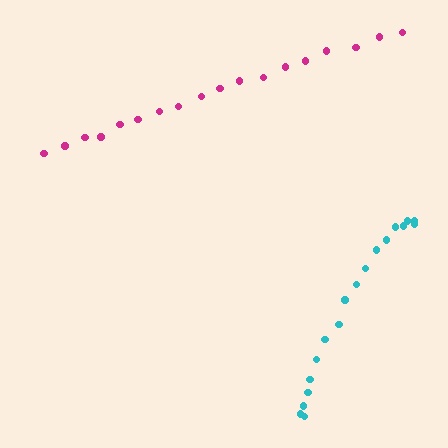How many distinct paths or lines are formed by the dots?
There are 2 distinct paths.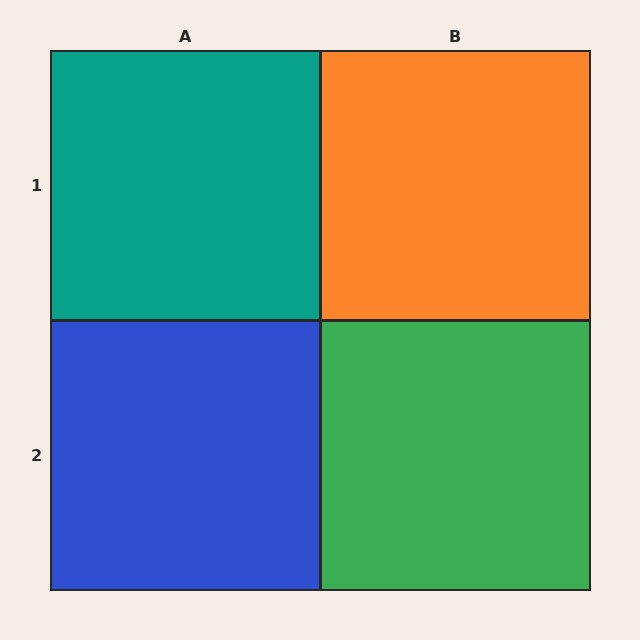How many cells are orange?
1 cell is orange.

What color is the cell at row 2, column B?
Green.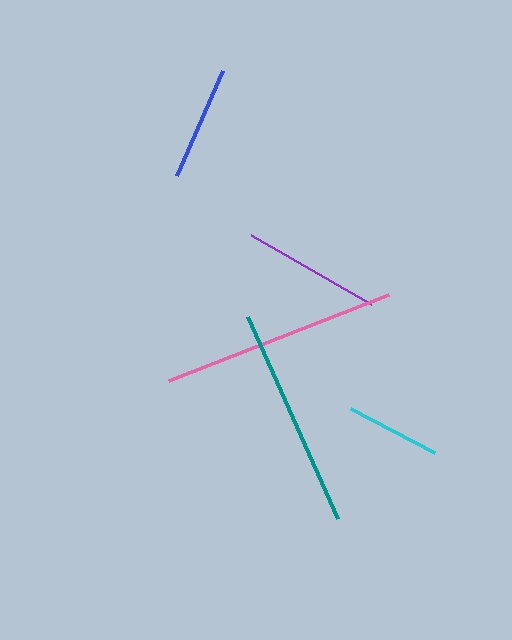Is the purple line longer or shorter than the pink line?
The pink line is longer than the purple line.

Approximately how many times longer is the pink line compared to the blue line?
The pink line is approximately 2.1 times the length of the blue line.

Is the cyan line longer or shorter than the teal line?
The teal line is longer than the cyan line.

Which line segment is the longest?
The pink line is the longest at approximately 237 pixels.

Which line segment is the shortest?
The cyan line is the shortest at approximately 95 pixels.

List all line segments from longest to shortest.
From longest to shortest: pink, teal, purple, blue, cyan.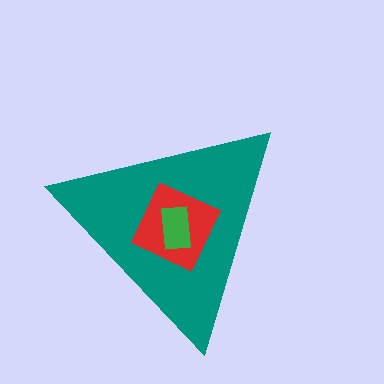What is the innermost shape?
The green rectangle.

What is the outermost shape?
The teal triangle.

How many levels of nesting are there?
3.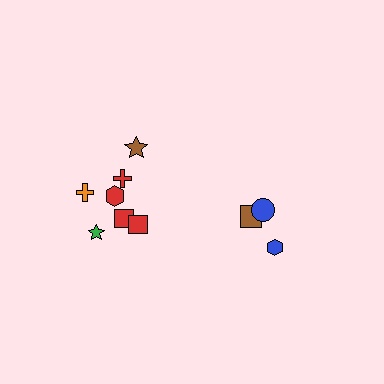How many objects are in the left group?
There are 7 objects.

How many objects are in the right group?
There are 3 objects.